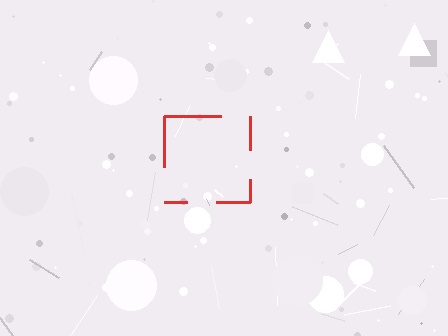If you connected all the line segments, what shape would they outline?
They would outline a square.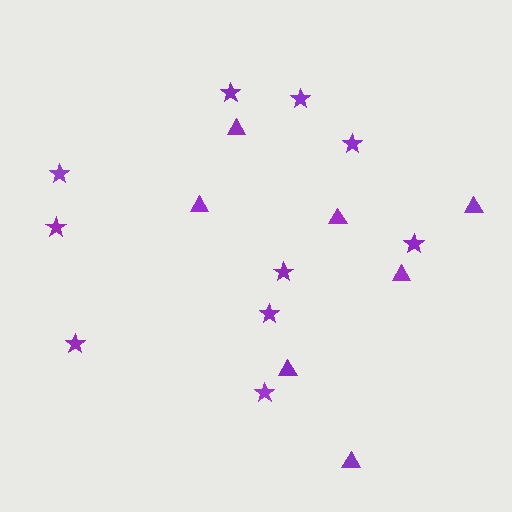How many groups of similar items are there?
There are 2 groups: one group of triangles (7) and one group of stars (10).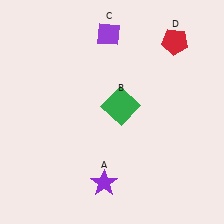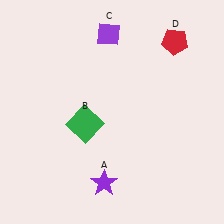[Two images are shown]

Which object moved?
The green square (B) moved left.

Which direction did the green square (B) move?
The green square (B) moved left.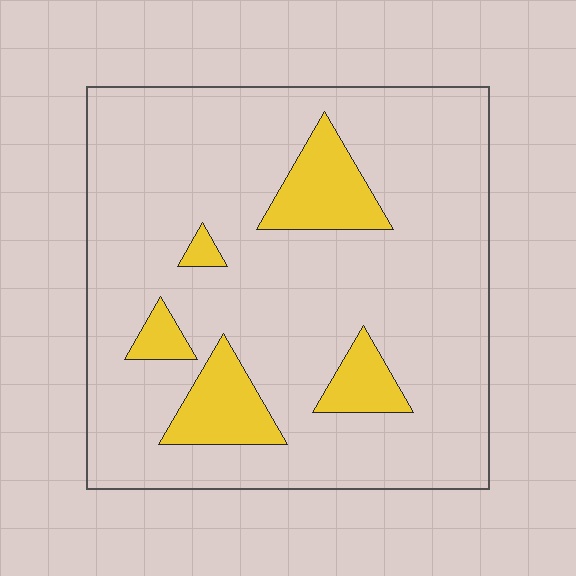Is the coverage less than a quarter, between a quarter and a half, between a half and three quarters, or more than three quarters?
Less than a quarter.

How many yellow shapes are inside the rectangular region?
5.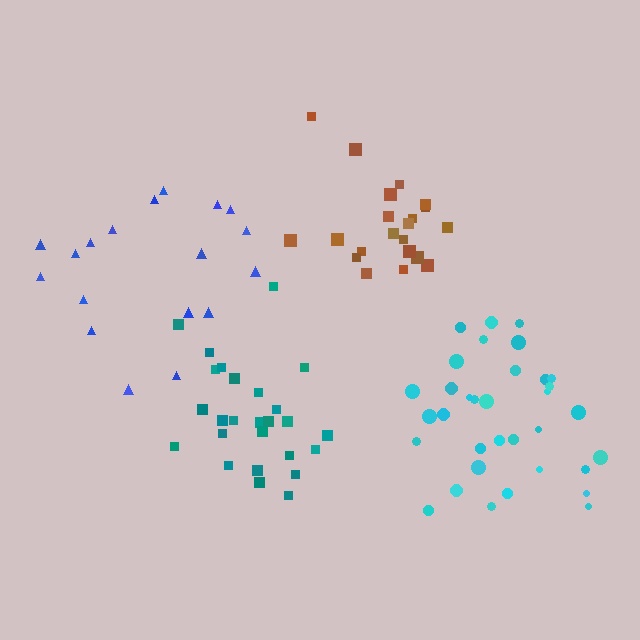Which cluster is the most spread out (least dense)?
Blue.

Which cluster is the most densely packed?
Brown.